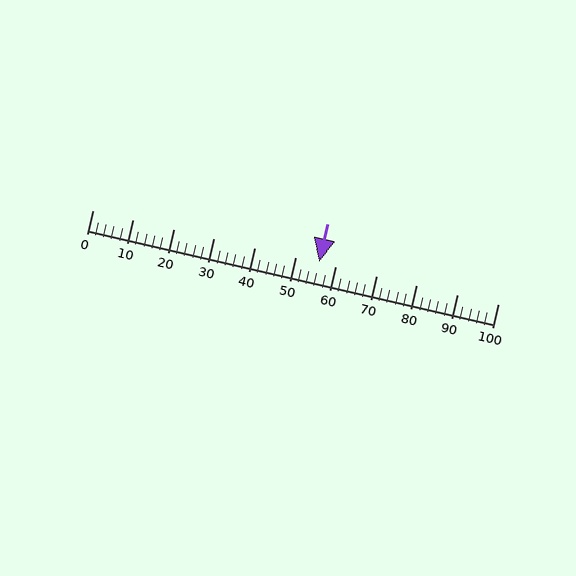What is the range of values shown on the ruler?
The ruler shows values from 0 to 100.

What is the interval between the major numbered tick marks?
The major tick marks are spaced 10 units apart.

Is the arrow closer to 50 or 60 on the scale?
The arrow is closer to 60.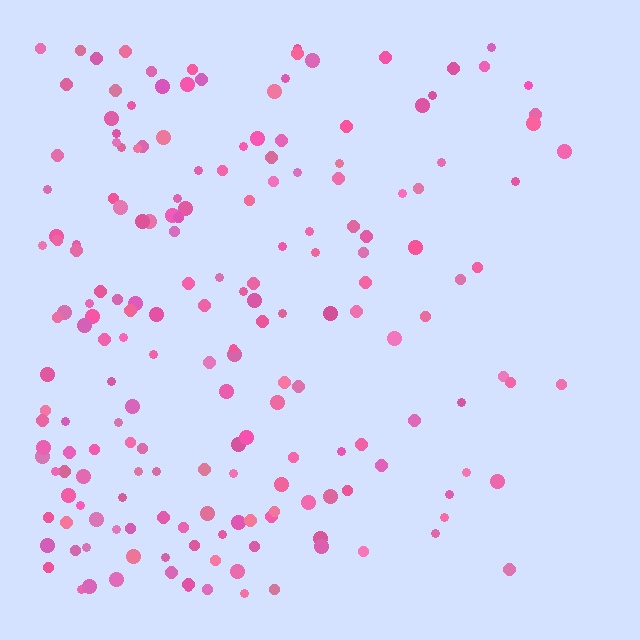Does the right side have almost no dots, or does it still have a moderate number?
Still a moderate number, just noticeably fewer than the left.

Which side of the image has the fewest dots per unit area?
The right.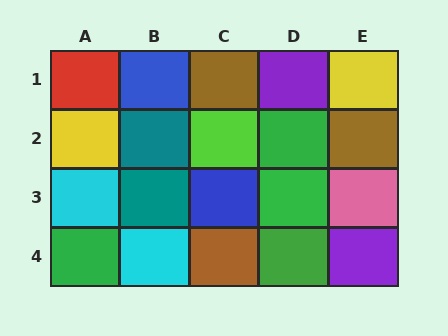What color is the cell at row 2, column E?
Brown.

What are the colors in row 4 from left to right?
Green, cyan, brown, green, purple.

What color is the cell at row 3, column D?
Green.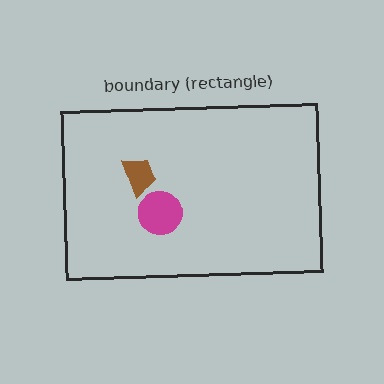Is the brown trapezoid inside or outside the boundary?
Inside.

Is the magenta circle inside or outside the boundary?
Inside.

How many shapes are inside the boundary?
2 inside, 0 outside.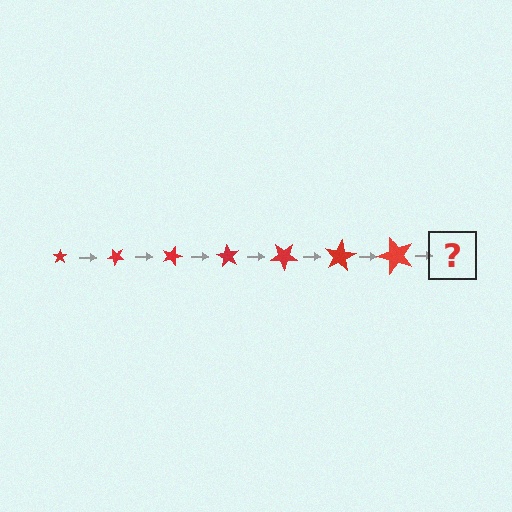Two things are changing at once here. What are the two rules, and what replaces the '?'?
The two rules are that the star grows larger each step and it rotates 45 degrees each step. The '?' should be a star, larger than the previous one and rotated 315 degrees from the start.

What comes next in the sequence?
The next element should be a star, larger than the previous one and rotated 315 degrees from the start.